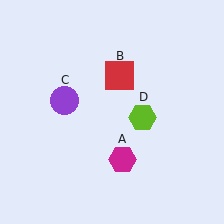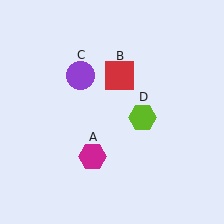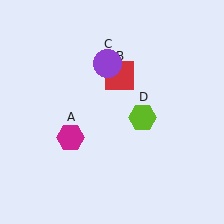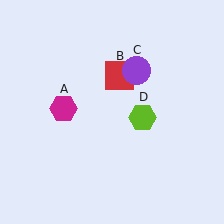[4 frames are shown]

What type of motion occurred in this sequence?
The magenta hexagon (object A), purple circle (object C) rotated clockwise around the center of the scene.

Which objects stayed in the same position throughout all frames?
Red square (object B) and lime hexagon (object D) remained stationary.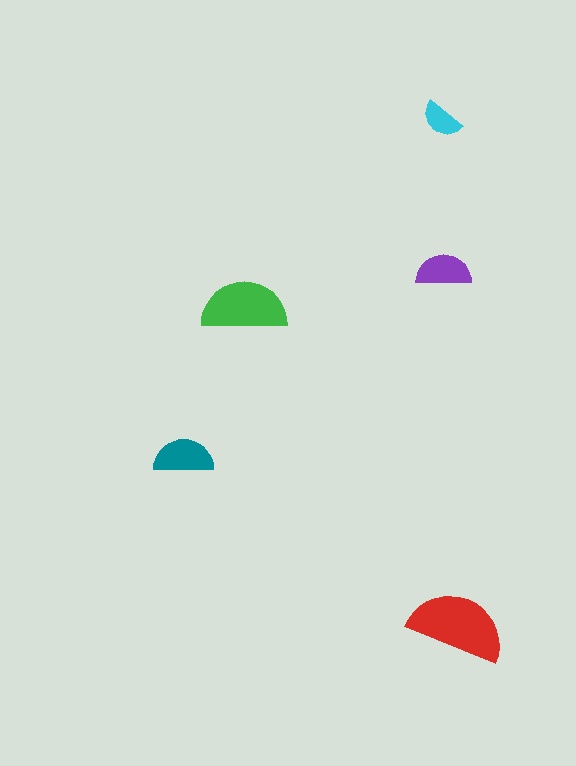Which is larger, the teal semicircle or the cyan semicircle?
The teal one.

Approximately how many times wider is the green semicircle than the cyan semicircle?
About 2 times wider.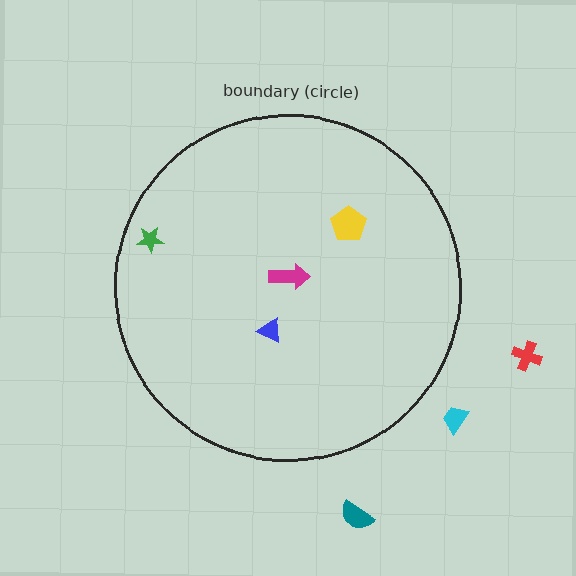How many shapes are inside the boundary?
4 inside, 3 outside.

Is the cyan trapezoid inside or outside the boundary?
Outside.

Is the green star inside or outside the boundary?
Inside.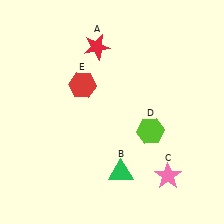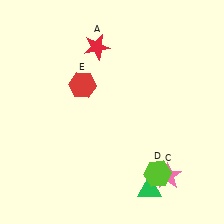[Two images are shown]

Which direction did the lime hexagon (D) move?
The lime hexagon (D) moved down.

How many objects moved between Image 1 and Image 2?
2 objects moved between the two images.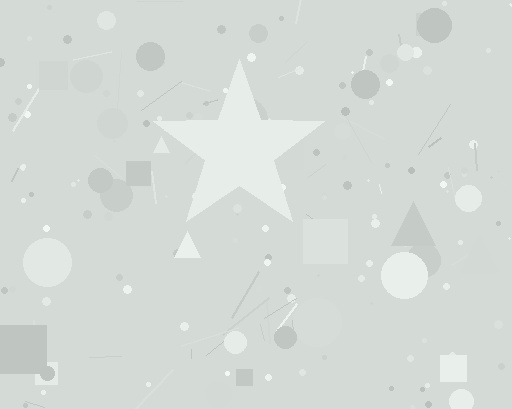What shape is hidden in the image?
A star is hidden in the image.